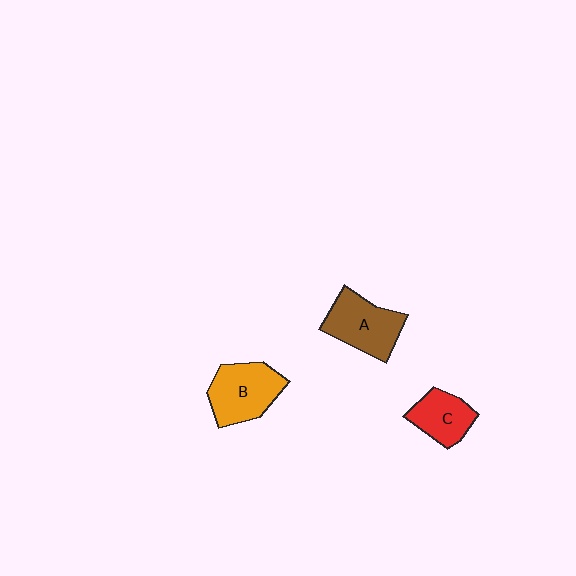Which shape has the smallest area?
Shape C (red).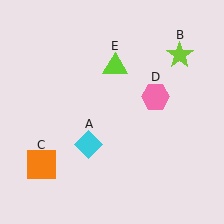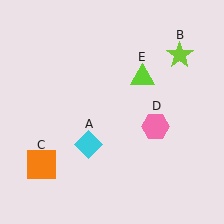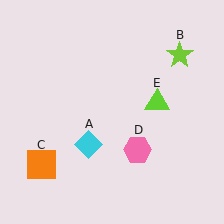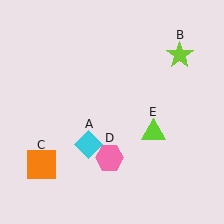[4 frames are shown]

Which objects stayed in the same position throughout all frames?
Cyan diamond (object A) and lime star (object B) and orange square (object C) remained stationary.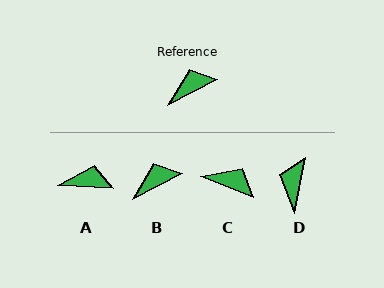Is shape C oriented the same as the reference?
No, it is off by about 50 degrees.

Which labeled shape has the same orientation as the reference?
B.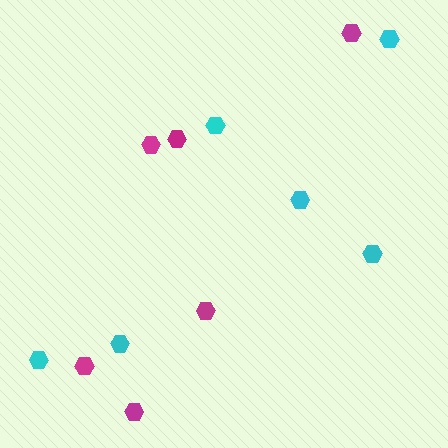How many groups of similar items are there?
There are 2 groups: one group of magenta hexagons (6) and one group of cyan hexagons (6).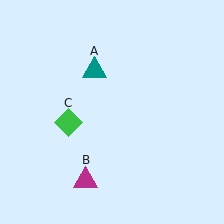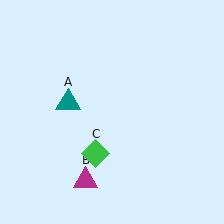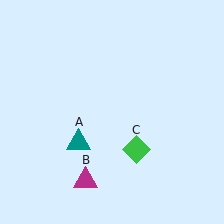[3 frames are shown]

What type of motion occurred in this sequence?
The teal triangle (object A), green diamond (object C) rotated counterclockwise around the center of the scene.